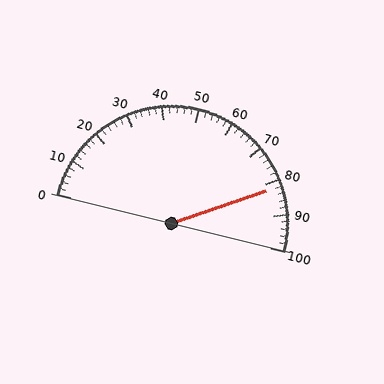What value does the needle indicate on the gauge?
The needle indicates approximately 82.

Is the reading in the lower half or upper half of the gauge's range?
The reading is in the upper half of the range (0 to 100).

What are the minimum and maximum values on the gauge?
The gauge ranges from 0 to 100.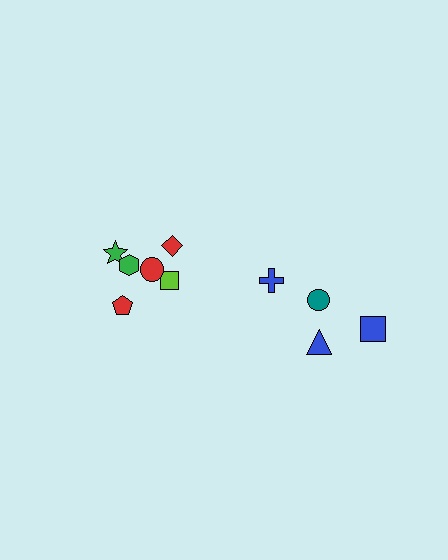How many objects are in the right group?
There are 4 objects.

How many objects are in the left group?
There are 6 objects.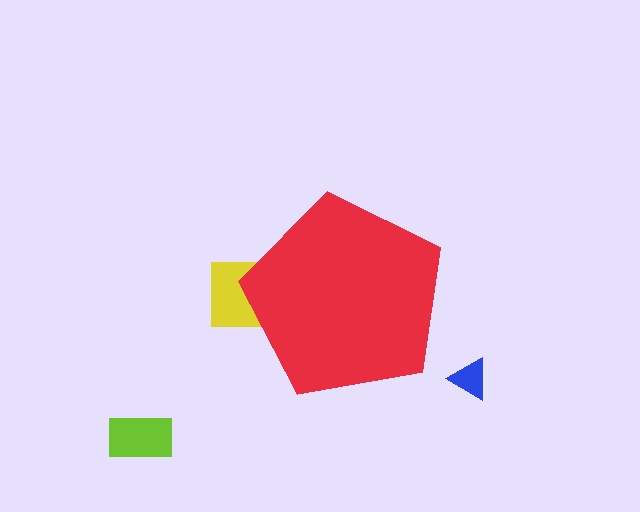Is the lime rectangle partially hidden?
No, the lime rectangle is fully visible.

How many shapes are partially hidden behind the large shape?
1 shape is partially hidden.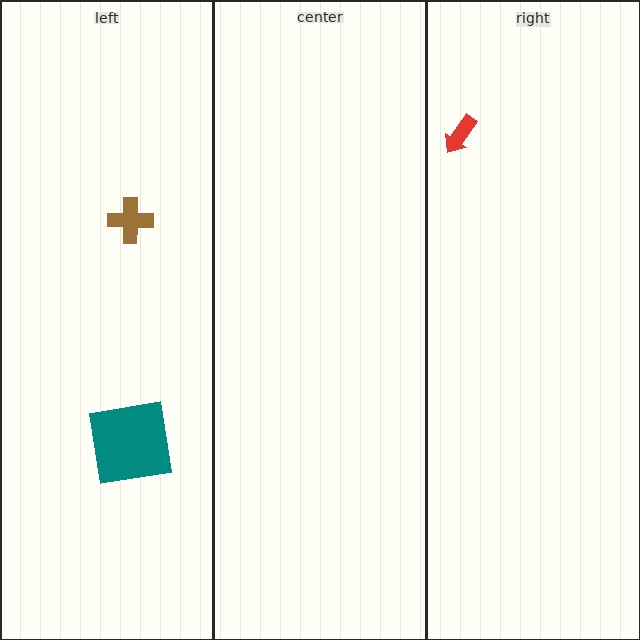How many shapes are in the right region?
1.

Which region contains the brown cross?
The left region.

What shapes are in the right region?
The red arrow.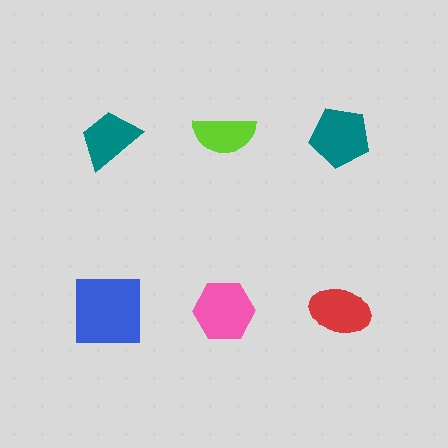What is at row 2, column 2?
A pink hexagon.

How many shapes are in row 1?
3 shapes.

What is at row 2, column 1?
A blue square.